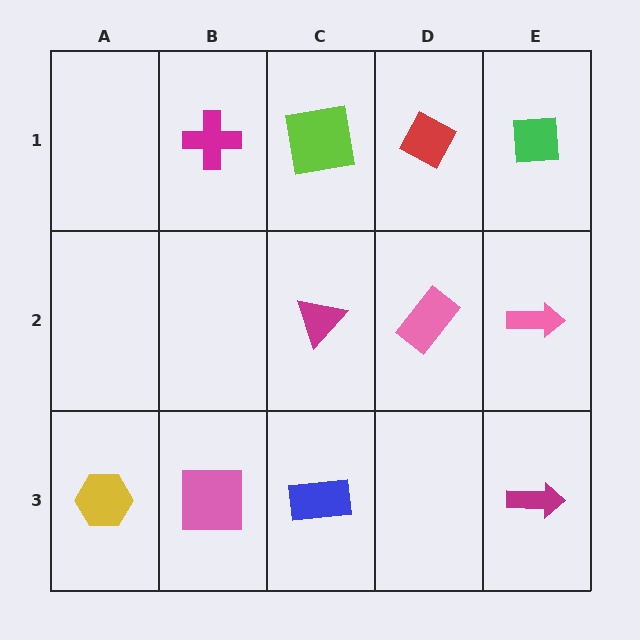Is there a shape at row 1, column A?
No, that cell is empty.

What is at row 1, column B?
A magenta cross.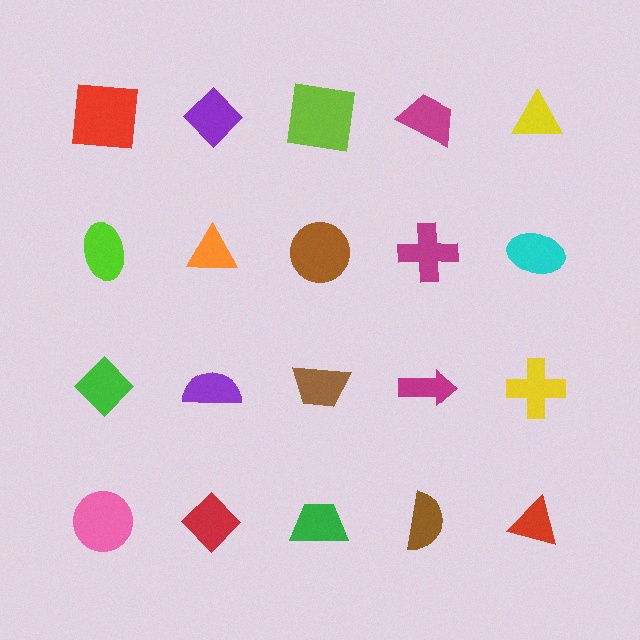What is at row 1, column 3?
A lime square.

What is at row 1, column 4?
A magenta trapezoid.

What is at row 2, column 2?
An orange triangle.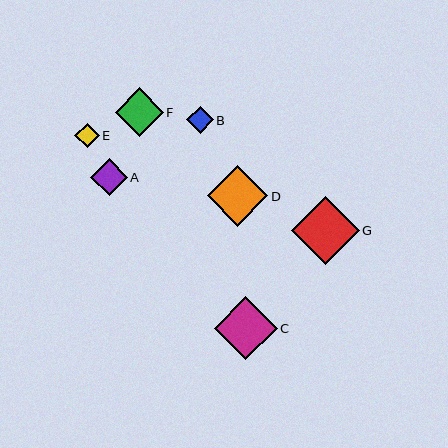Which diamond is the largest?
Diamond G is the largest with a size of approximately 68 pixels.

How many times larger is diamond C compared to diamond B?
Diamond C is approximately 2.4 times the size of diamond B.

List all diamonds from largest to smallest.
From largest to smallest: G, C, D, F, A, B, E.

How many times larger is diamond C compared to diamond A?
Diamond C is approximately 1.7 times the size of diamond A.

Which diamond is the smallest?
Diamond E is the smallest with a size of approximately 24 pixels.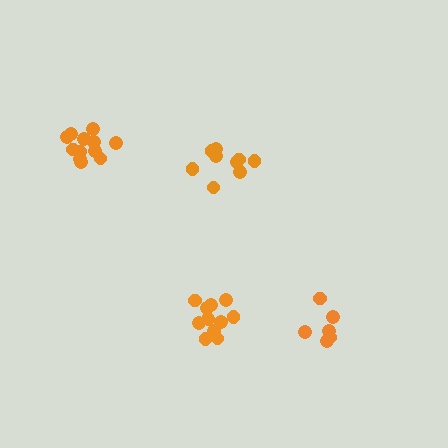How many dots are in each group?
Group 1: 12 dots, Group 2: 6 dots, Group 3: 11 dots, Group 4: 9 dots (38 total).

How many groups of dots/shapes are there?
There are 4 groups.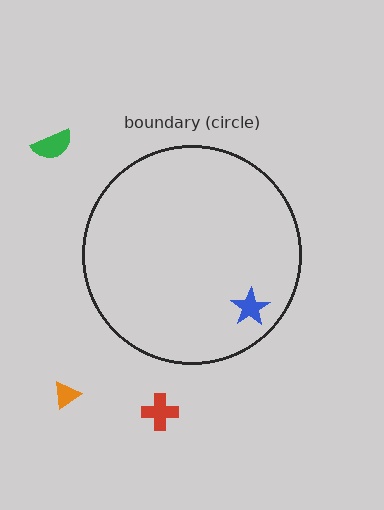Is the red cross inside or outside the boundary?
Outside.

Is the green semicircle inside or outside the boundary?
Outside.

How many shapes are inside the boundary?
1 inside, 3 outside.